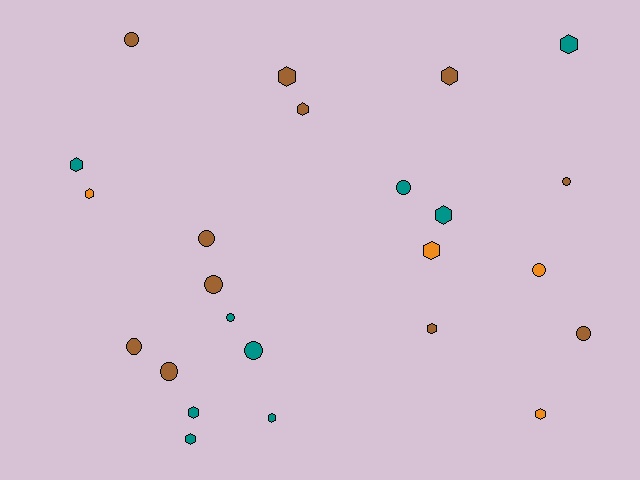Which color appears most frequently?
Brown, with 11 objects.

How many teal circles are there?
There are 3 teal circles.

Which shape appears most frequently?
Hexagon, with 13 objects.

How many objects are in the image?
There are 24 objects.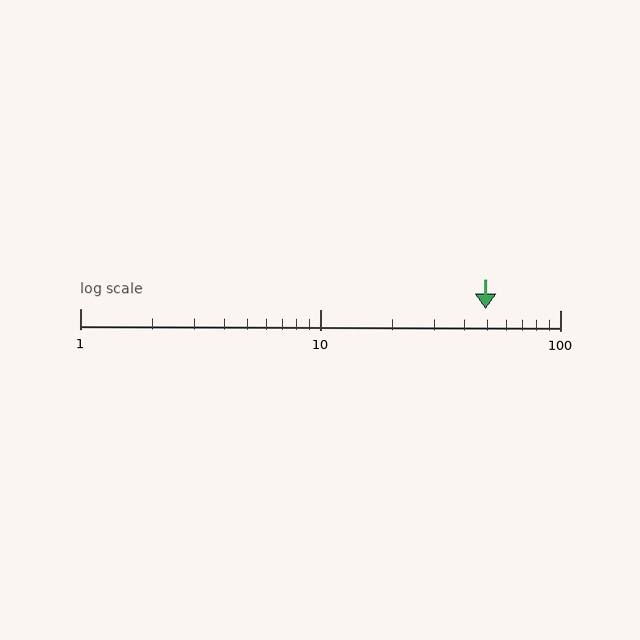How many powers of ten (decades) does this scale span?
The scale spans 2 decades, from 1 to 100.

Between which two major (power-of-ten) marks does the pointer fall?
The pointer is between 10 and 100.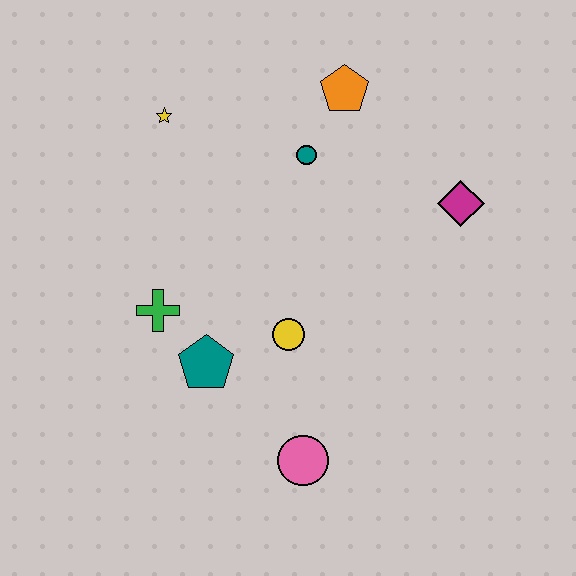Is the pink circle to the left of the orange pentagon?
Yes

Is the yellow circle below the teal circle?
Yes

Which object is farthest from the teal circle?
The pink circle is farthest from the teal circle.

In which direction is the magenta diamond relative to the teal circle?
The magenta diamond is to the right of the teal circle.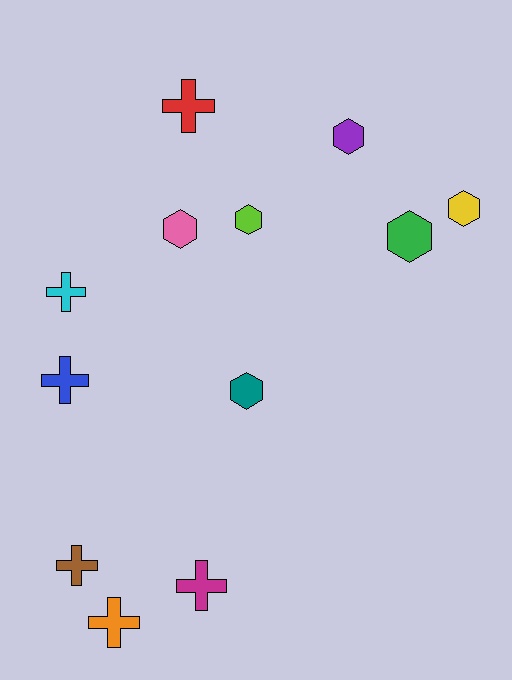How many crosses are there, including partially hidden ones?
There are 6 crosses.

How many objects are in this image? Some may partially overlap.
There are 12 objects.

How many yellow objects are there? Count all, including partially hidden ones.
There is 1 yellow object.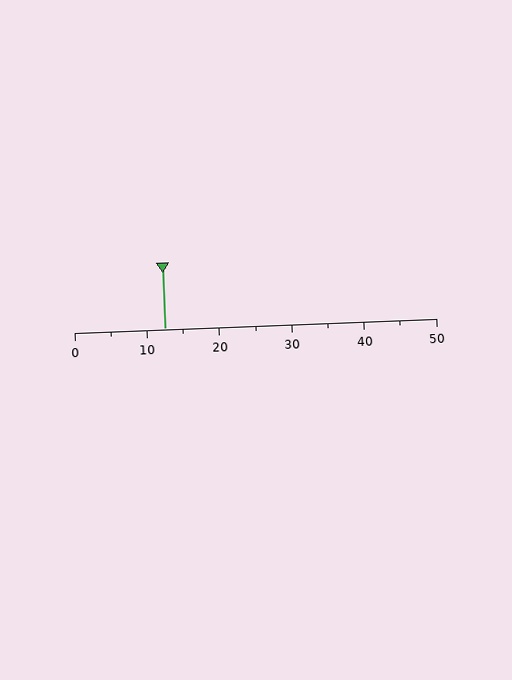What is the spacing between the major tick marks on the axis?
The major ticks are spaced 10 apart.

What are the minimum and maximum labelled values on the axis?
The axis runs from 0 to 50.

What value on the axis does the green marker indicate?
The marker indicates approximately 12.5.